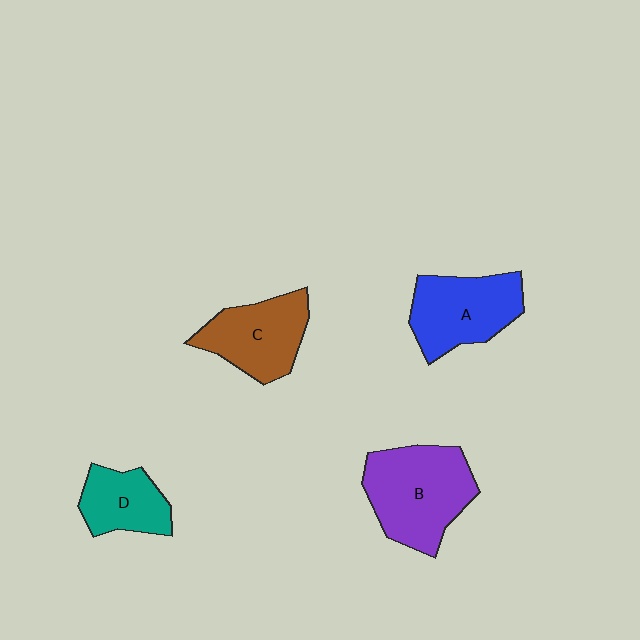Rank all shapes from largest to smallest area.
From largest to smallest: B (purple), A (blue), C (brown), D (teal).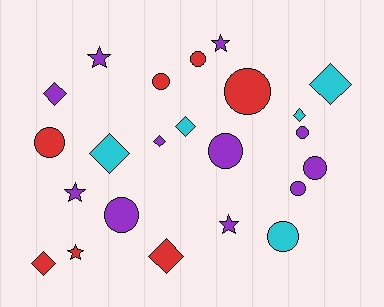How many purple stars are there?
There are 4 purple stars.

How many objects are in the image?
There are 23 objects.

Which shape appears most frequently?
Circle, with 10 objects.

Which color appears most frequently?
Purple, with 11 objects.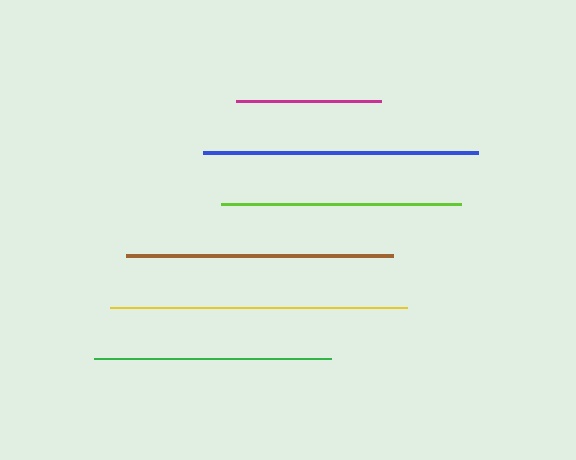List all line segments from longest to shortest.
From longest to shortest: yellow, blue, brown, lime, green, magenta.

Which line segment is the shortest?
The magenta line is the shortest at approximately 144 pixels.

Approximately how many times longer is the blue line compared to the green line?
The blue line is approximately 1.2 times the length of the green line.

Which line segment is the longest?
The yellow line is the longest at approximately 297 pixels.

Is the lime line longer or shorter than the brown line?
The brown line is longer than the lime line.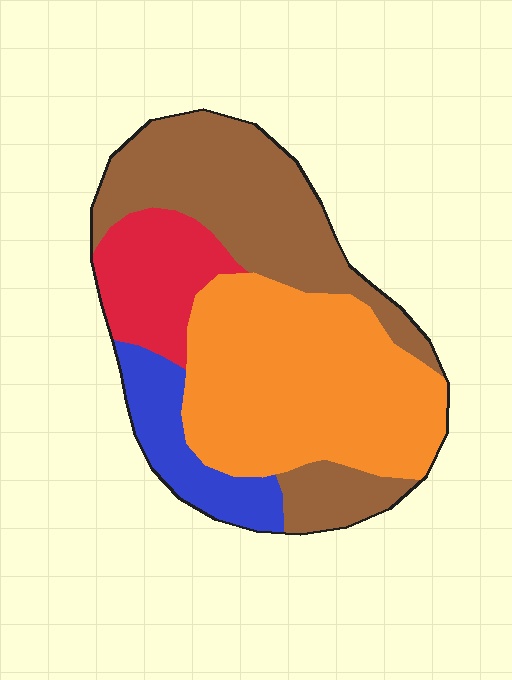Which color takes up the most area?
Orange, at roughly 40%.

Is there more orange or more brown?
Orange.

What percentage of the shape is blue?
Blue takes up less than a sixth of the shape.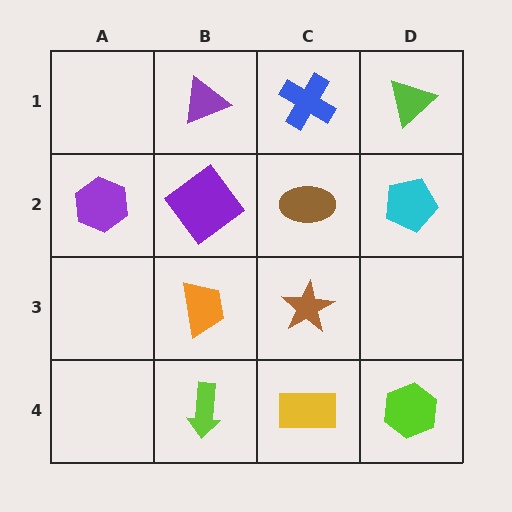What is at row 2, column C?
A brown ellipse.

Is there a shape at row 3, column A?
No, that cell is empty.